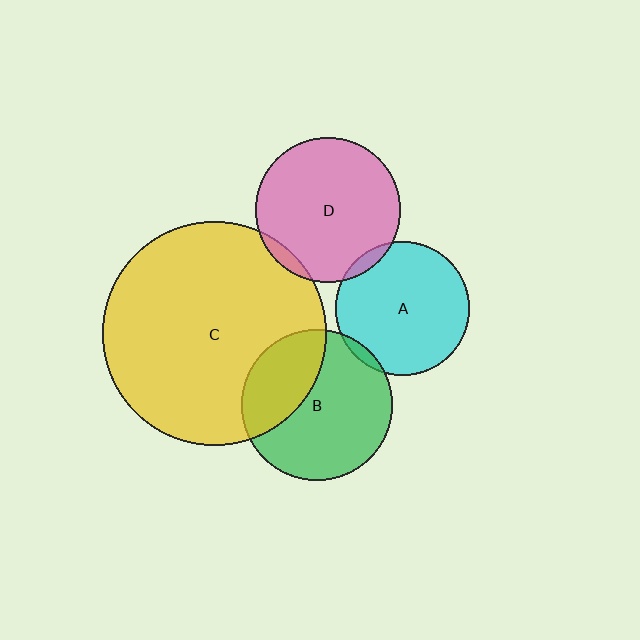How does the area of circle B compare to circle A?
Approximately 1.3 times.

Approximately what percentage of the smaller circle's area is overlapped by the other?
Approximately 35%.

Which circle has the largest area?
Circle C (yellow).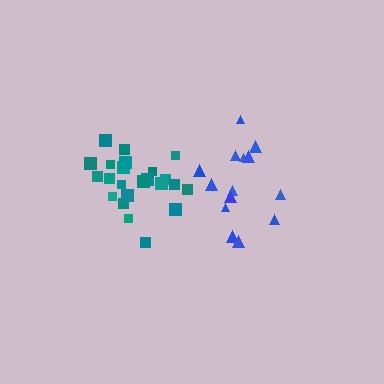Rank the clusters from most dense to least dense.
teal, blue.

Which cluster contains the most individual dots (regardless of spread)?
Teal (23).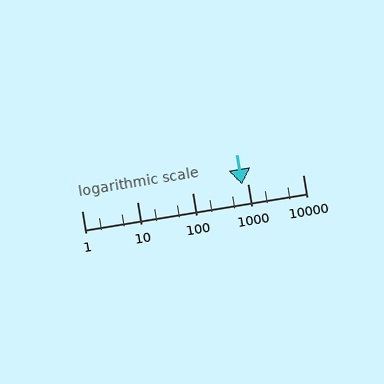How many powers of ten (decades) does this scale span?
The scale spans 4 decades, from 1 to 10000.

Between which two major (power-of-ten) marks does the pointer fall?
The pointer is between 100 and 1000.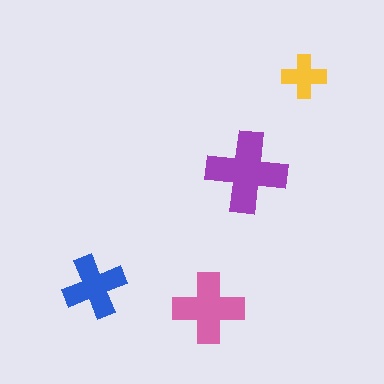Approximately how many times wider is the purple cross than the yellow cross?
About 2 times wider.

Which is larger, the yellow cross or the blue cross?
The blue one.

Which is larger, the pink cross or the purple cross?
The purple one.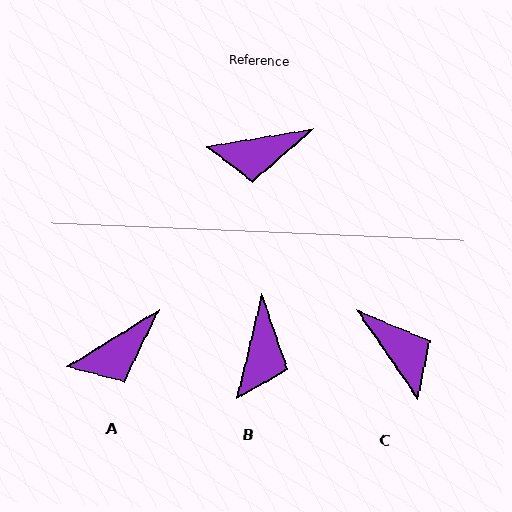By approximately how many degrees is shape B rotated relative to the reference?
Approximately 68 degrees counter-clockwise.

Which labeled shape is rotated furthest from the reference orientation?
C, about 116 degrees away.